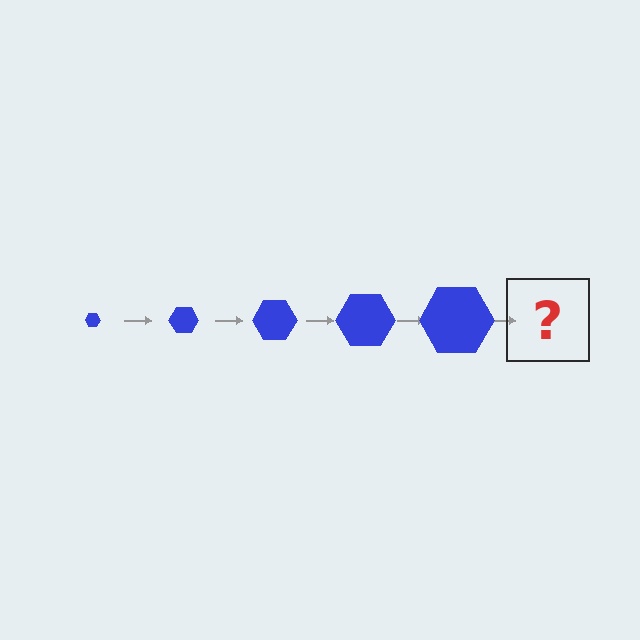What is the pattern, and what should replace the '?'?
The pattern is that the hexagon gets progressively larger each step. The '?' should be a blue hexagon, larger than the previous one.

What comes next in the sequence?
The next element should be a blue hexagon, larger than the previous one.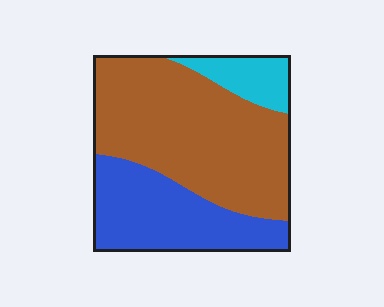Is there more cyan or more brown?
Brown.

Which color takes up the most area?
Brown, at roughly 55%.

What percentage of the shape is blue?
Blue takes up between a quarter and a half of the shape.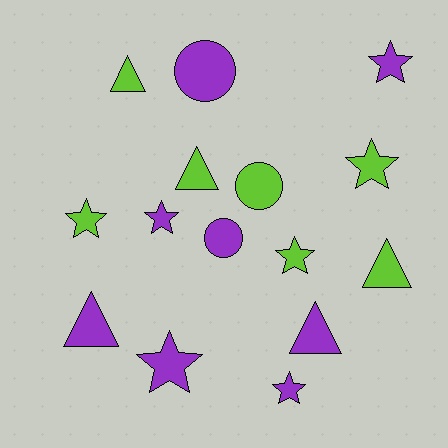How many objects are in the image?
There are 15 objects.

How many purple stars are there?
There are 4 purple stars.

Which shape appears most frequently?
Star, with 7 objects.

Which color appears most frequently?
Purple, with 8 objects.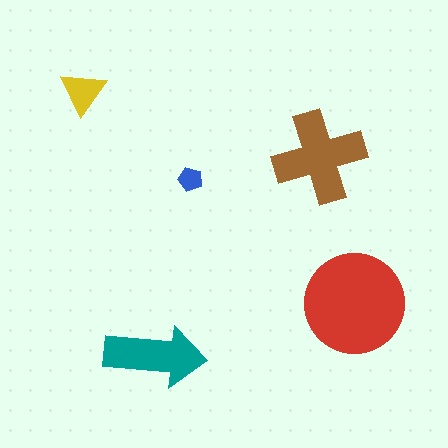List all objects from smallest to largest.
The blue pentagon, the yellow triangle, the teal arrow, the brown cross, the red circle.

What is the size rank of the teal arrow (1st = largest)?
3rd.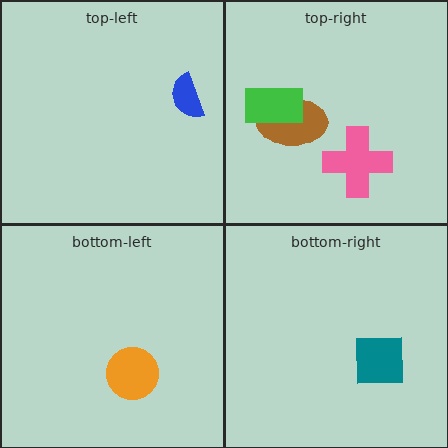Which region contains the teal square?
The bottom-right region.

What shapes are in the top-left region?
The blue semicircle.